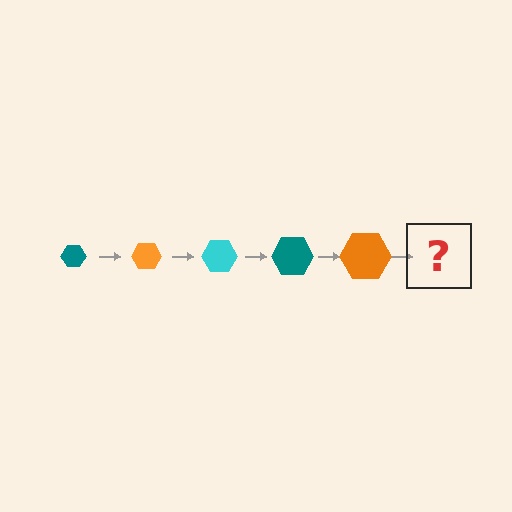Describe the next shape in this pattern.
It should be a cyan hexagon, larger than the previous one.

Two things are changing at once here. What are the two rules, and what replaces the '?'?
The two rules are that the hexagon grows larger each step and the color cycles through teal, orange, and cyan. The '?' should be a cyan hexagon, larger than the previous one.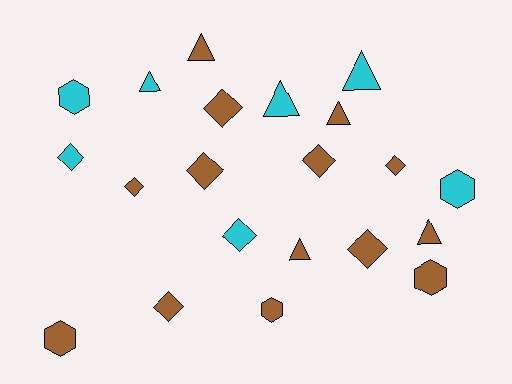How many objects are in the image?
There are 21 objects.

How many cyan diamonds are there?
There are 2 cyan diamonds.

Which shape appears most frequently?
Diamond, with 9 objects.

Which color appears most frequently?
Brown, with 14 objects.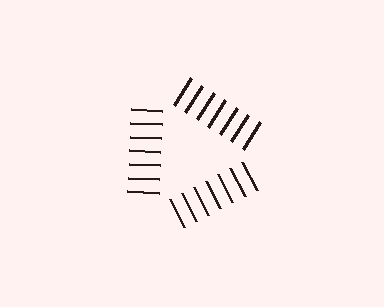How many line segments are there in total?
21 — 7 along each of the 3 edges.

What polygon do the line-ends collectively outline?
An illusory triangle — the line segments terminate on its edges but no continuous stroke is drawn.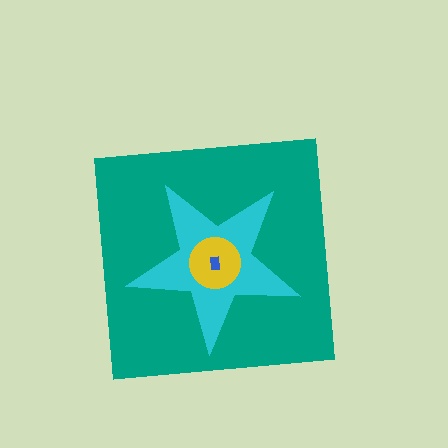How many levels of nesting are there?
4.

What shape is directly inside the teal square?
The cyan star.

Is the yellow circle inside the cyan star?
Yes.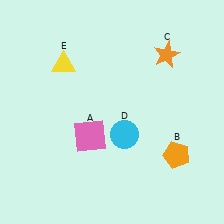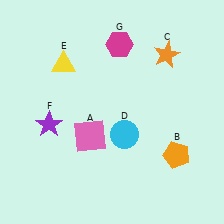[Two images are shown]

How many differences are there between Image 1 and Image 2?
There are 2 differences between the two images.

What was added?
A purple star (F), a magenta hexagon (G) were added in Image 2.